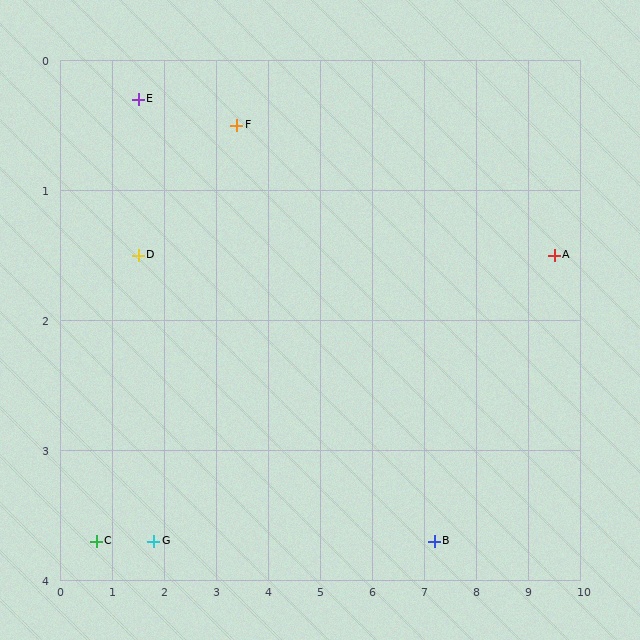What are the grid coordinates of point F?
Point F is at approximately (3.4, 0.5).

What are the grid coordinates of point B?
Point B is at approximately (7.2, 3.7).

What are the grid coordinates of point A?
Point A is at approximately (9.5, 1.5).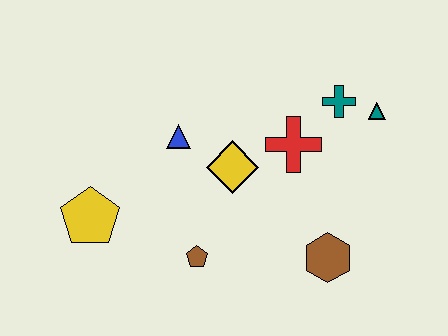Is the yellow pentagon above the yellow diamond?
No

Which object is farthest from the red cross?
The yellow pentagon is farthest from the red cross.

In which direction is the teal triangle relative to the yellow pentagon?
The teal triangle is to the right of the yellow pentagon.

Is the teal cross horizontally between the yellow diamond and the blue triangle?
No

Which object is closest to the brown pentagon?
The yellow diamond is closest to the brown pentagon.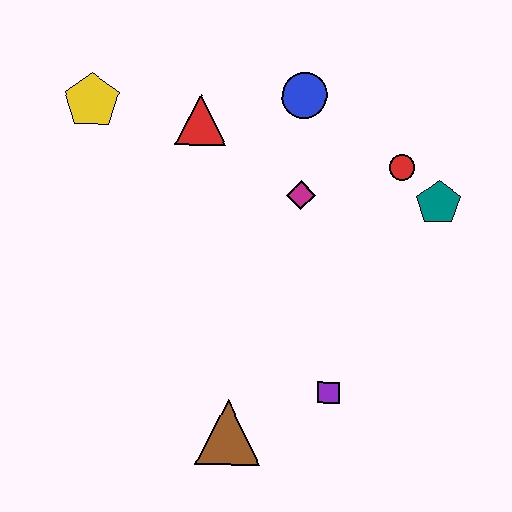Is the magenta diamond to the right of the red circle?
No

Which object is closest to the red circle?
The teal pentagon is closest to the red circle.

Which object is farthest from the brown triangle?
The yellow pentagon is farthest from the brown triangle.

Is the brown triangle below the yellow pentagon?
Yes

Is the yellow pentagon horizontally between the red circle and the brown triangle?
No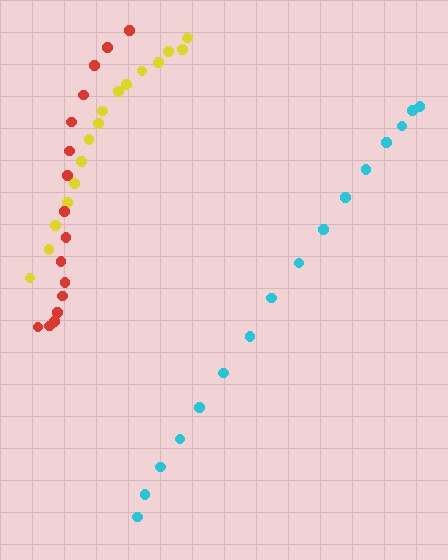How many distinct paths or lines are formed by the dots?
There are 3 distinct paths.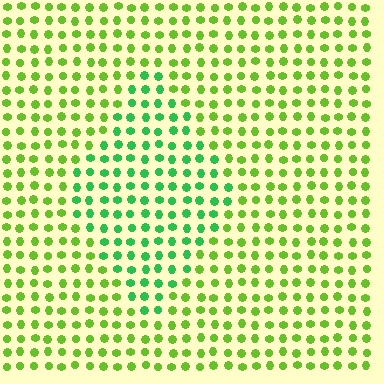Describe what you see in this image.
The image is filled with small lime elements in a uniform arrangement. A diamond-shaped region is visible where the elements are tinted to a slightly different hue, forming a subtle color boundary.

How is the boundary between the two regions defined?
The boundary is defined purely by a slight shift in hue (about 37 degrees). Spacing, size, and orientation are identical on both sides.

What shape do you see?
I see a diamond.